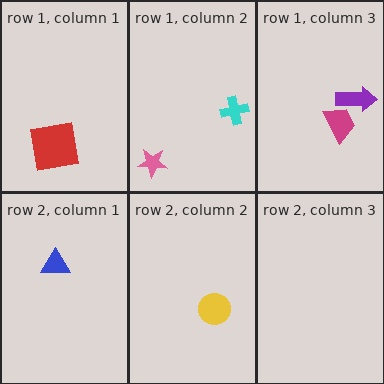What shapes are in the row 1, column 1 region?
The red square.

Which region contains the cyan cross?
The row 1, column 2 region.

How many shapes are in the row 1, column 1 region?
1.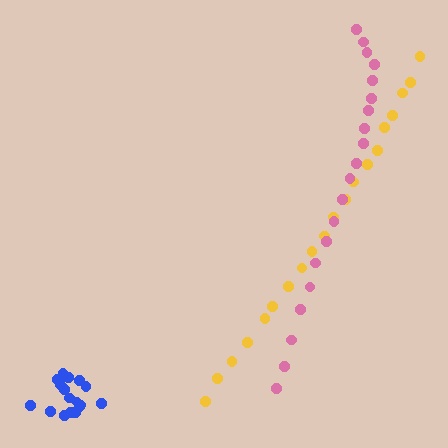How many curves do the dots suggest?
There are 3 distinct paths.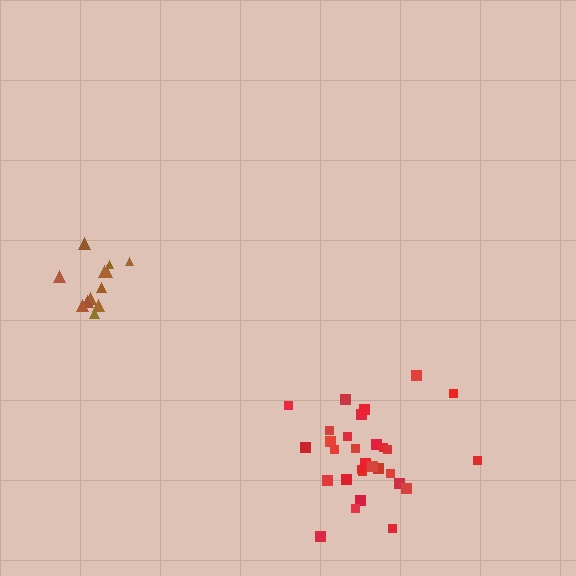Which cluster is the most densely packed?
Brown.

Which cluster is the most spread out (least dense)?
Red.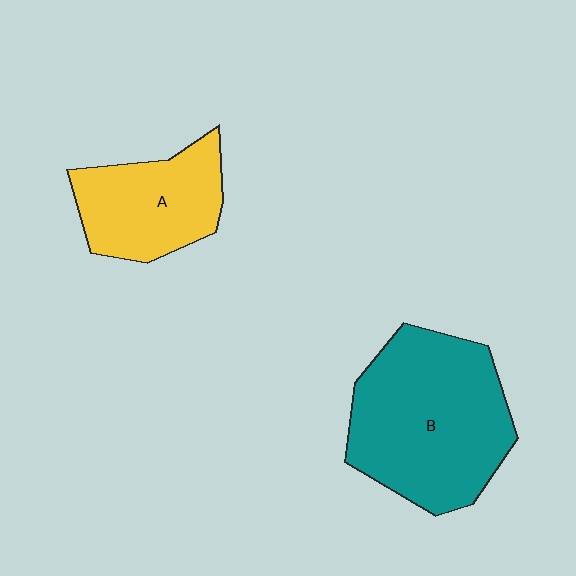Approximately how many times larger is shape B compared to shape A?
Approximately 1.7 times.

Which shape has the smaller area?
Shape A (yellow).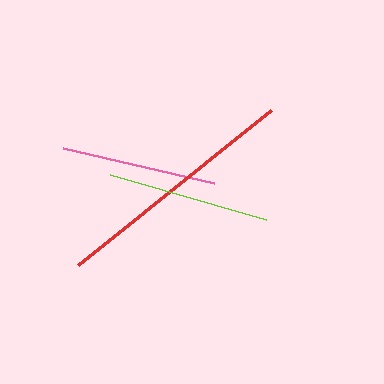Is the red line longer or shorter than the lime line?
The red line is longer than the lime line.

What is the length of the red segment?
The red segment is approximately 247 pixels long.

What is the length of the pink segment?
The pink segment is approximately 156 pixels long.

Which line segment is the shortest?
The pink line is the shortest at approximately 156 pixels.